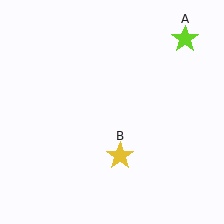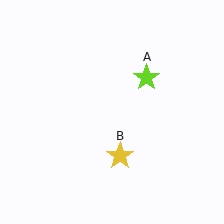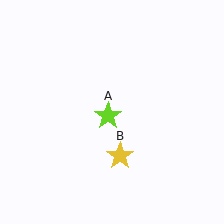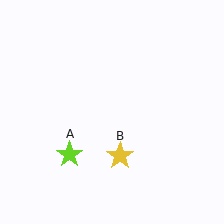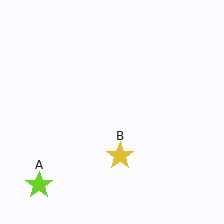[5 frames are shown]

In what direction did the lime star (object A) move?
The lime star (object A) moved down and to the left.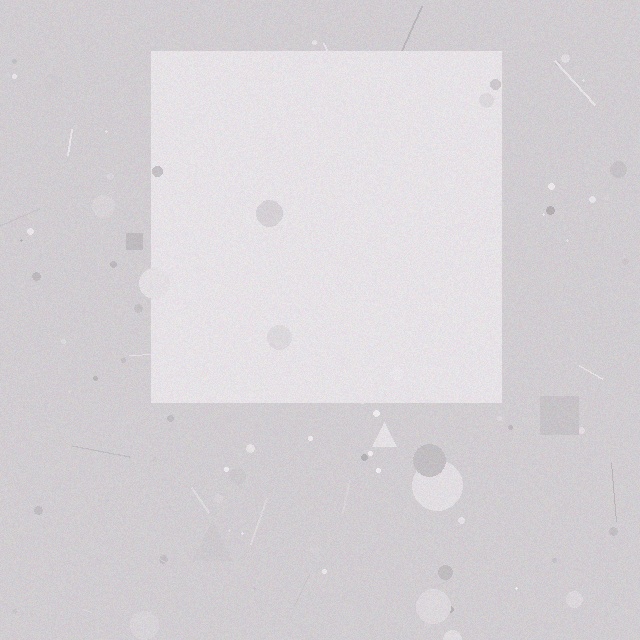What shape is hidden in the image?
A square is hidden in the image.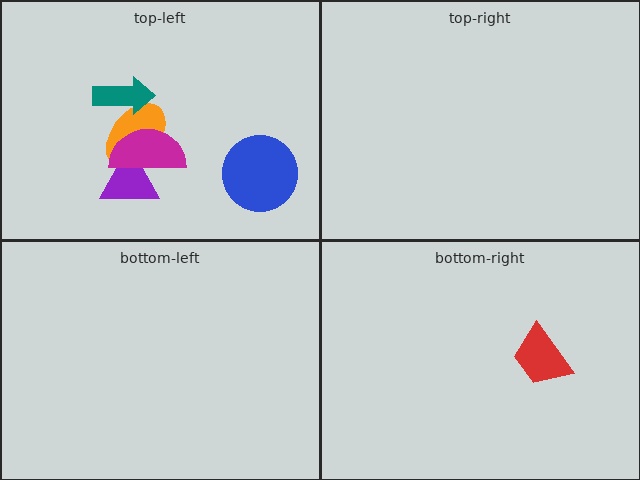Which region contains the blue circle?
The top-left region.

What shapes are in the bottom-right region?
The red trapezoid.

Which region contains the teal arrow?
The top-left region.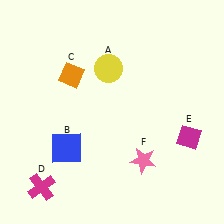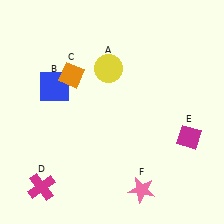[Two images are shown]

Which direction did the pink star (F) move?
The pink star (F) moved down.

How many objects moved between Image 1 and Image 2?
2 objects moved between the two images.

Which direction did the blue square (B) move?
The blue square (B) moved up.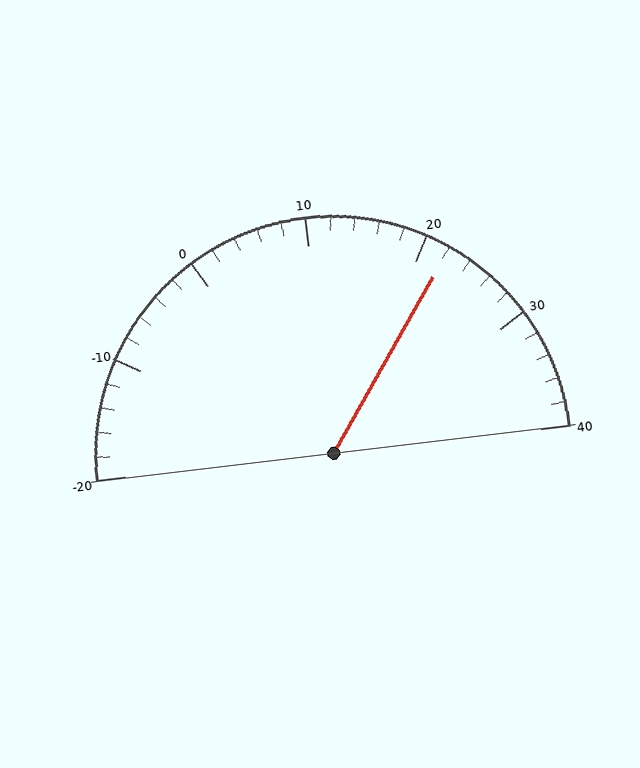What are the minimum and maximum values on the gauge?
The gauge ranges from -20 to 40.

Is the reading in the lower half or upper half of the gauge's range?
The reading is in the upper half of the range (-20 to 40).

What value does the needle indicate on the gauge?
The needle indicates approximately 22.